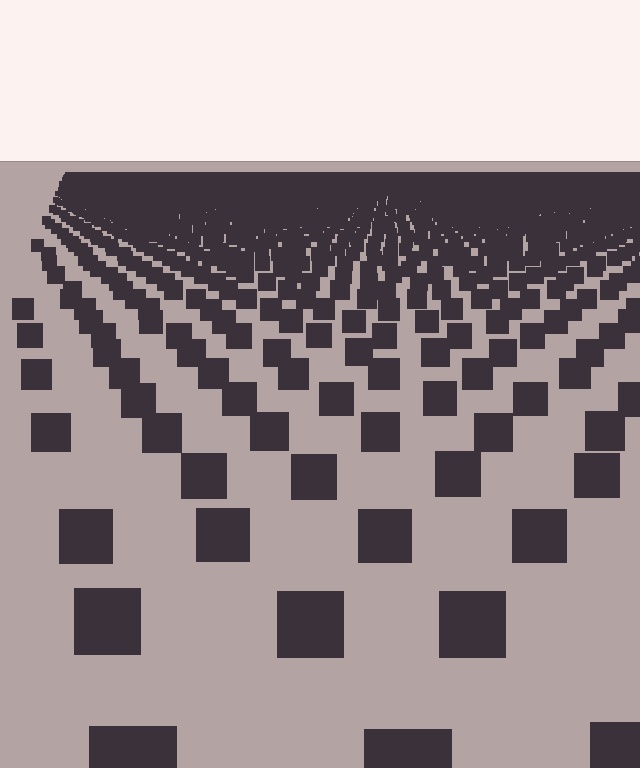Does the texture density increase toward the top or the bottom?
Density increases toward the top.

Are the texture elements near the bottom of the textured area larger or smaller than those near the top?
Larger. Near the bottom, elements are closer to the viewer and appear at a bigger on-screen size.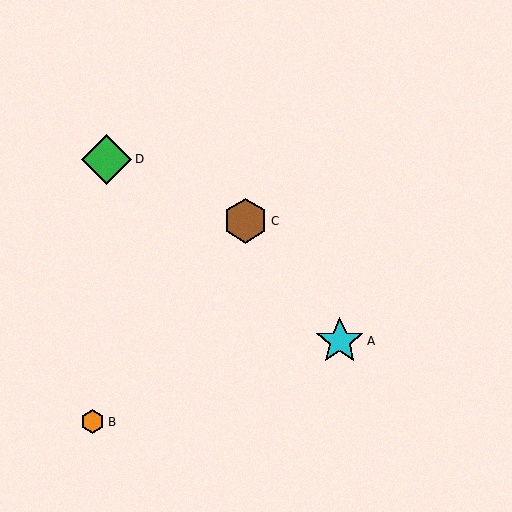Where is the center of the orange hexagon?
The center of the orange hexagon is at (93, 422).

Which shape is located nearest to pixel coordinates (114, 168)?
The green diamond (labeled D) at (107, 159) is nearest to that location.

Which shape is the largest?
The green diamond (labeled D) is the largest.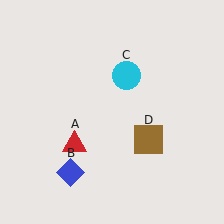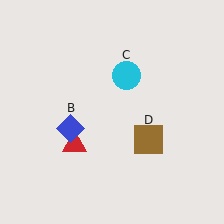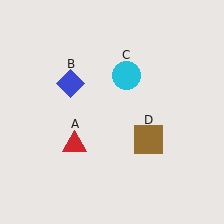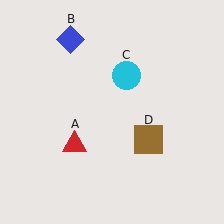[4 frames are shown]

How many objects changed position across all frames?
1 object changed position: blue diamond (object B).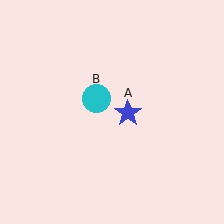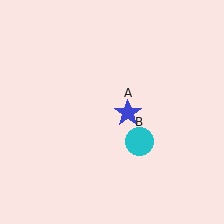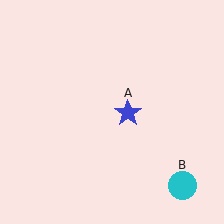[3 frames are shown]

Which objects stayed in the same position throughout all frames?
Blue star (object A) remained stationary.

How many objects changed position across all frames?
1 object changed position: cyan circle (object B).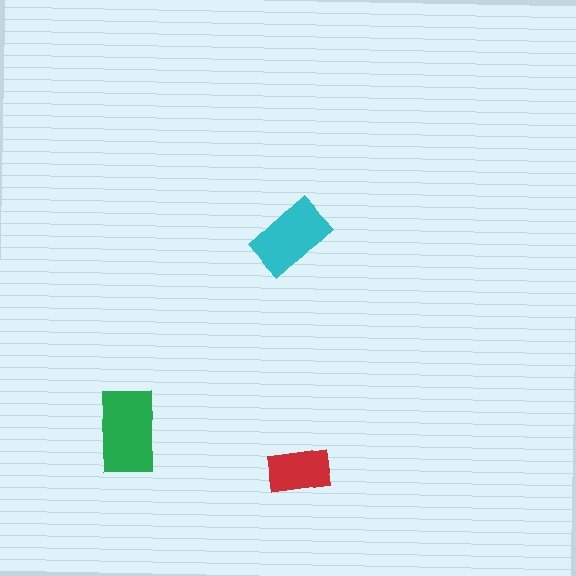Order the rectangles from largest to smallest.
the green one, the cyan one, the red one.